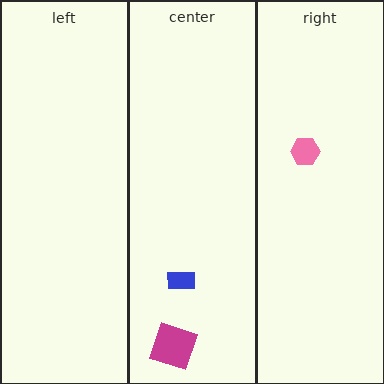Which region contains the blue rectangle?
The center region.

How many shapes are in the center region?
2.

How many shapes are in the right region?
1.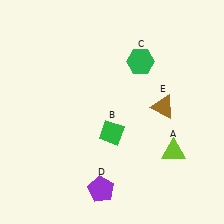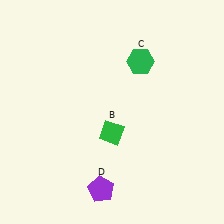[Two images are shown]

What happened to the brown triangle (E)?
The brown triangle (E) was removed in Image 2. It was in the top-right area of Image 1.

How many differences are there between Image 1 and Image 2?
There are 2 differences between the two images.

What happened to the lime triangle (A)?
The lime triangle (A) was removed in Image 2. It was in the bottom-right area of Image 1.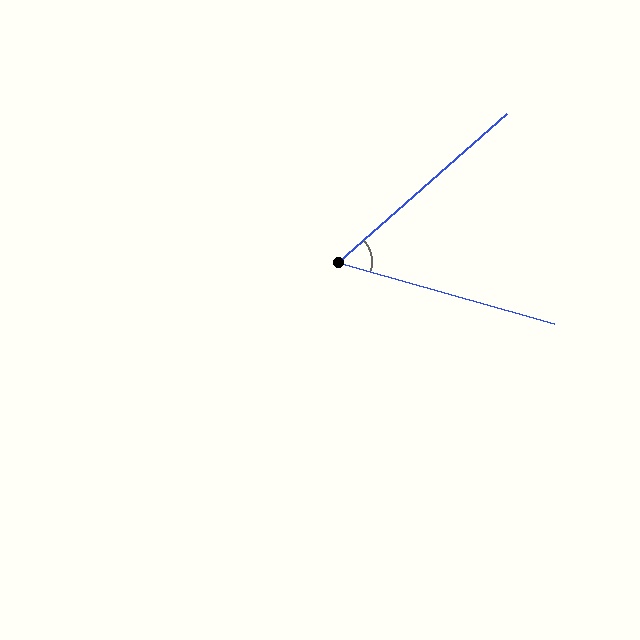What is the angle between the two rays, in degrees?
Approximately 57 degrees.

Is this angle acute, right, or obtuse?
It is acute.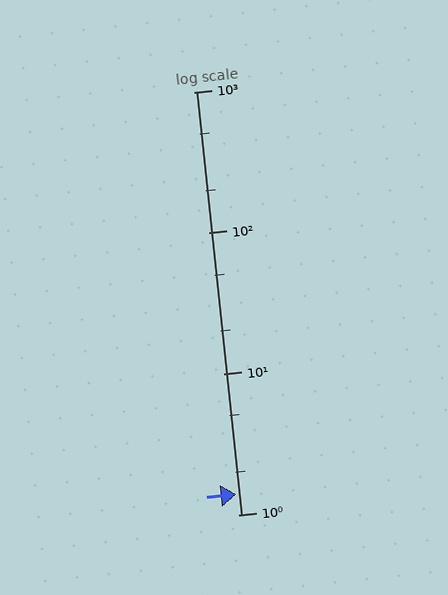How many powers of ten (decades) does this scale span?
The scale spans 3 decades, from 1 to 1000.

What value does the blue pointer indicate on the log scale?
The pointer indicates approximately 1.4.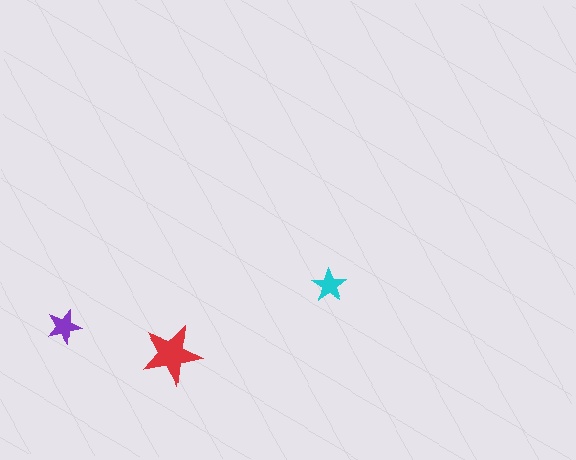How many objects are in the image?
There are 3 objects in the image.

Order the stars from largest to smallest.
the red one, the purple one, the cyan one.